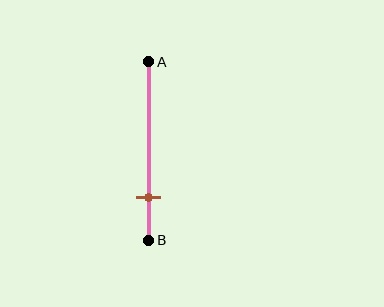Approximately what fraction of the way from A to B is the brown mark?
The brown mark is approximately 75% of the way from A to B.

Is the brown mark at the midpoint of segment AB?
No, the mark is at about 75% from A, not at the 50% midpoint.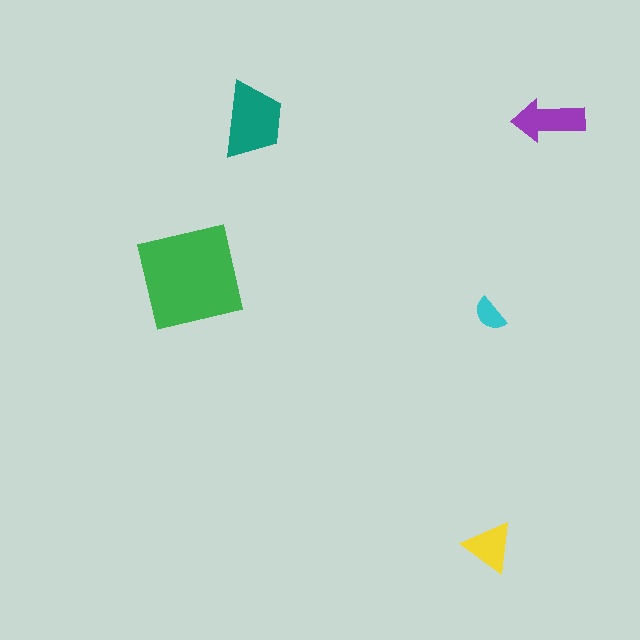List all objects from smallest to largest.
The cyan semicircle, the yellow triangle, the purple arrow, the teal trapezoid, the green square.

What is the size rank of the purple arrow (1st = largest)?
3rd.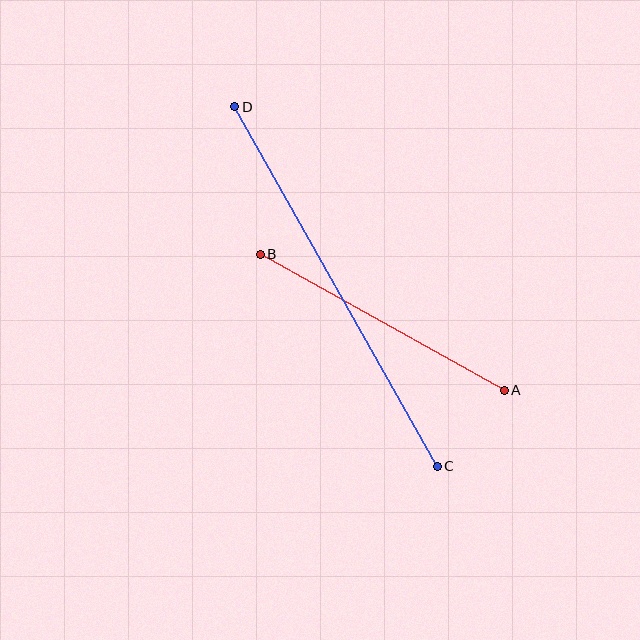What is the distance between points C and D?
The distance is approximately 413 pixels.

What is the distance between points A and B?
The distance is approximately 279 pixels.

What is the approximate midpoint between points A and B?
The midpoint is at approximately (382, 322) pixels.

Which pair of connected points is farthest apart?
Points C and D are farthest apart.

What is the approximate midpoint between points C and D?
The midpoint is at approximately (336, 287) pixels.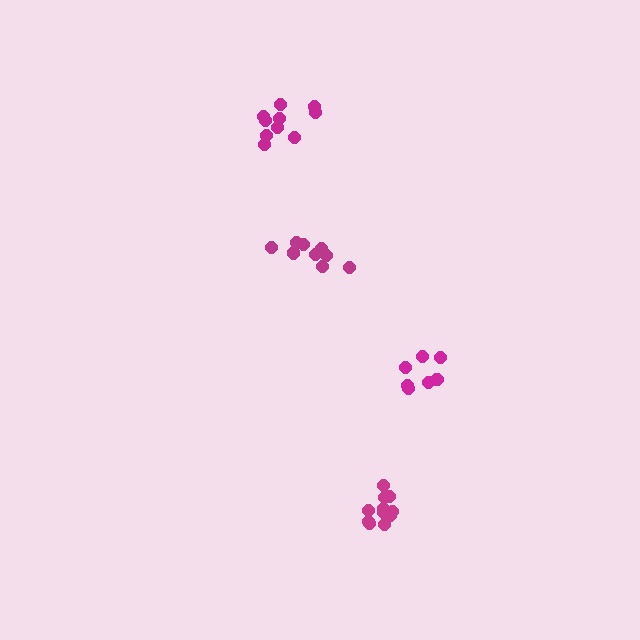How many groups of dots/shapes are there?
There are 4 groups.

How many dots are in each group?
Group 1: 7 dots, Group 2: 10 dots, Group 3: 9 dots, Group 4: 11 dots (37 total).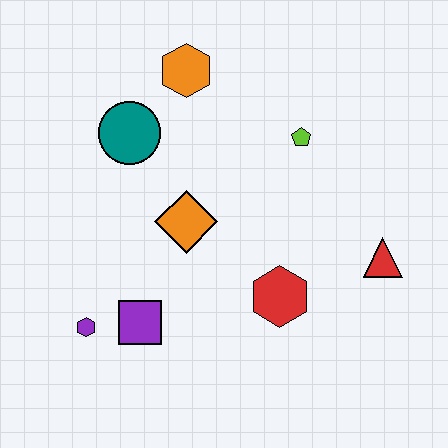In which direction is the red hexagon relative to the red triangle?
The red hexagon is to the left of the red triangle.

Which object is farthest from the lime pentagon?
The purple hexagon is farthest from the lime pentagon.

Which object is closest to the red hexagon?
The red triangle is closest to the red hexagon.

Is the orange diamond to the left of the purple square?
No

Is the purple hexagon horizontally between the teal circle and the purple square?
No